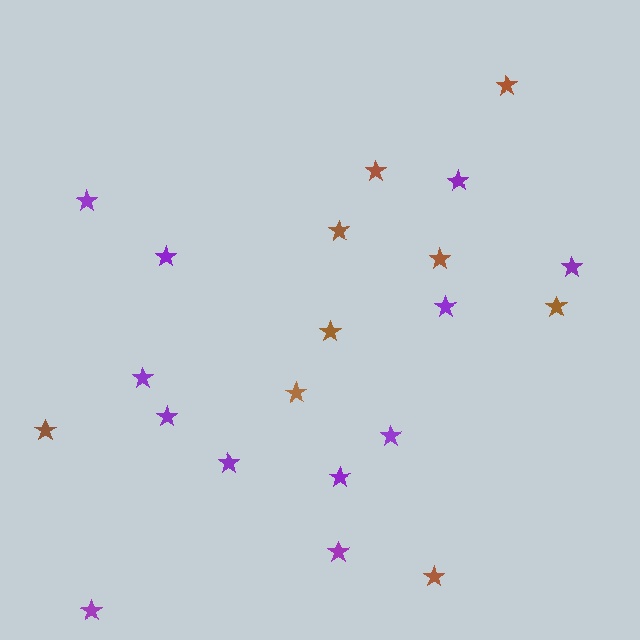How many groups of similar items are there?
There are 2 groups: one group of brown stars (9) and one group of purple stars (12).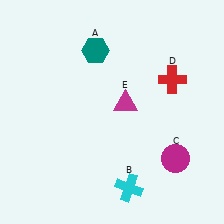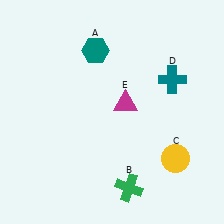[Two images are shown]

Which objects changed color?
B changed from cyan to green. C changed from magenta to yellow. D changed from red to teal.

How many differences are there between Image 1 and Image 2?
There are 3 differences between the two images.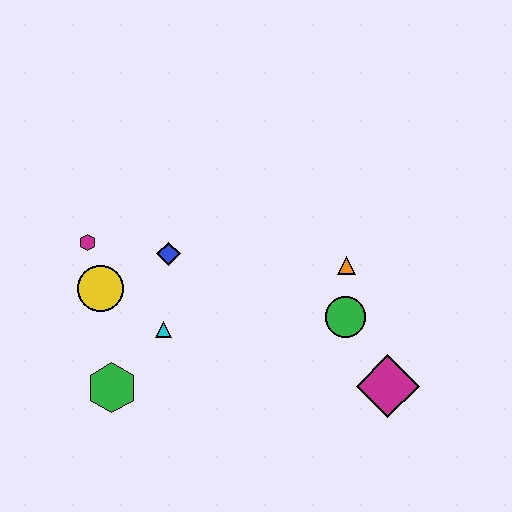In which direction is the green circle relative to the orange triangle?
The green circle is below the orange triangle.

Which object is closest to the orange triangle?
The green circle is closest to the orange triangle.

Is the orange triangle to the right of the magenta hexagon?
Yes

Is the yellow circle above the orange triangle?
No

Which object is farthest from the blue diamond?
The magenta diamond is farthest from the blue diamond.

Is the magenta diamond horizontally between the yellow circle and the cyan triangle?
No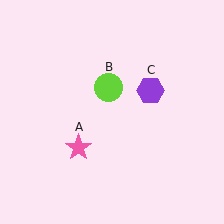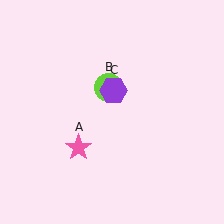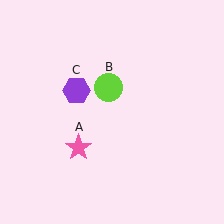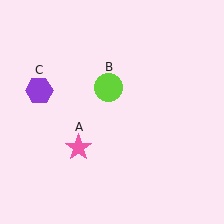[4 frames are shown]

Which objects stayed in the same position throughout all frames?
Pink star (object A) and lime circle (object B) remained stationary.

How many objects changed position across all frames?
1 object changed position: purple hexagon (object C).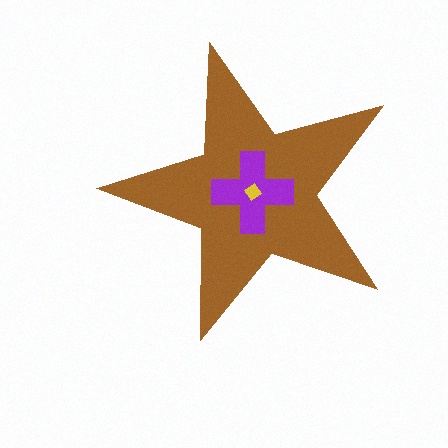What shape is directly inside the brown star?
The purple cross.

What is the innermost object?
The yellow diamond.